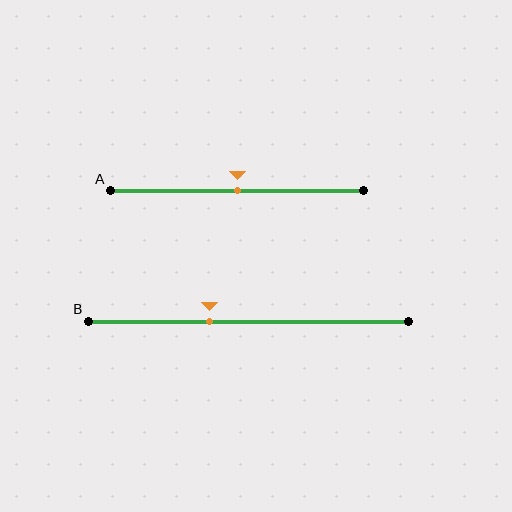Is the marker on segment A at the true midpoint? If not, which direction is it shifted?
Yes, the marker on segment A is at the true midpoint.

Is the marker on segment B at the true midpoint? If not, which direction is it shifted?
No, the marker on segment B is shifted to the left by about 12% of the segment length.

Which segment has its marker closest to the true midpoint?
Segment A has its marker closest to the true midpoint.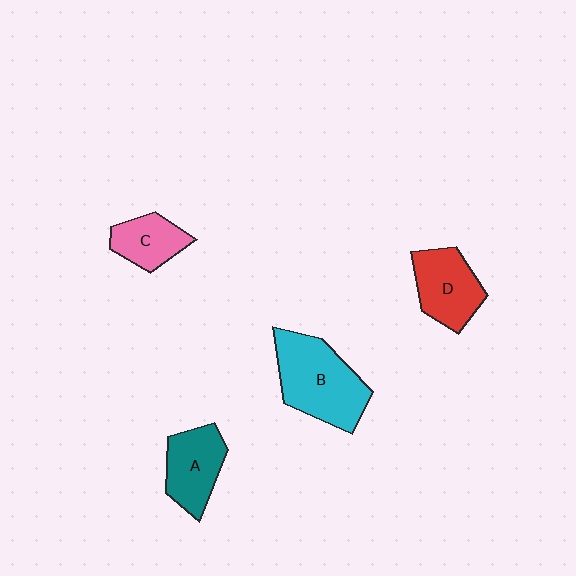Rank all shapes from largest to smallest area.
From largest to smallest: B (cyan), D (red), A (teal), C (pink).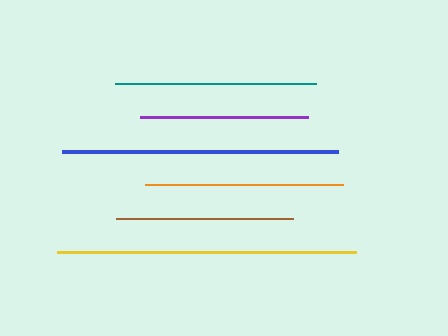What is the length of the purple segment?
The purple segment is approximately 169 pixels long.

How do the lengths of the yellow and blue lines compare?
The yellow and blue lines are approximately the same length.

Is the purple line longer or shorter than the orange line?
The orange line is longer than the purple line.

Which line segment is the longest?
The yellow line is the longest at approximately 300 pixels.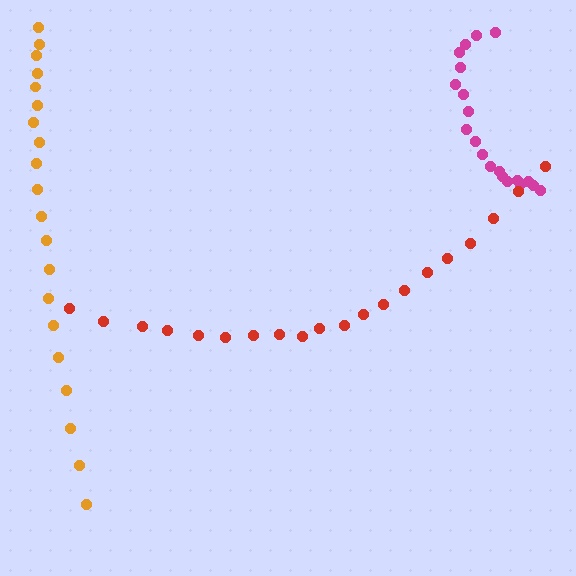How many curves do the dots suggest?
There are 3 distinct paths.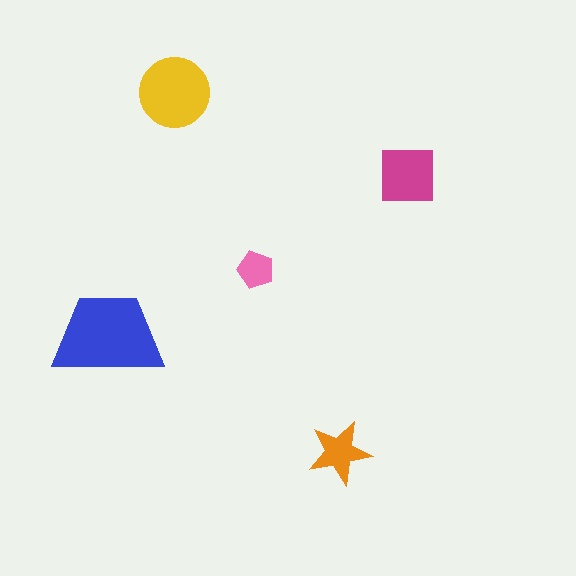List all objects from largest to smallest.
The blue trapezoid, the yellow circle, the magenta square, the orange star, the pink pentagon.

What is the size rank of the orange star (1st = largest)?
4th.